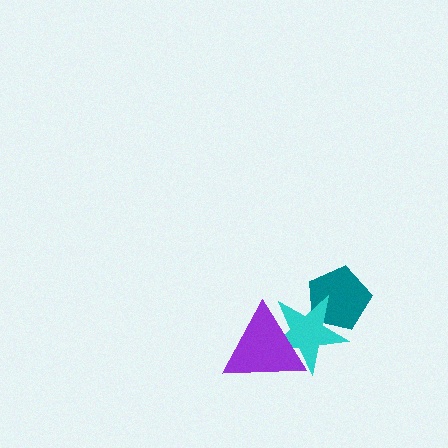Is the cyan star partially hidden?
Yes, it is partially covered by another shape.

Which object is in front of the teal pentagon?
The cyan star is in front of the teal pentagon.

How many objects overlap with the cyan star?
2 objects overlap with the cyan star.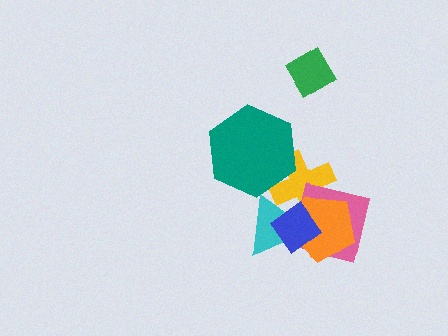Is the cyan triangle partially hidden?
Yes, it is partially covered by another shape.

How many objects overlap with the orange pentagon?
4 objects overlap with the orange pentagon.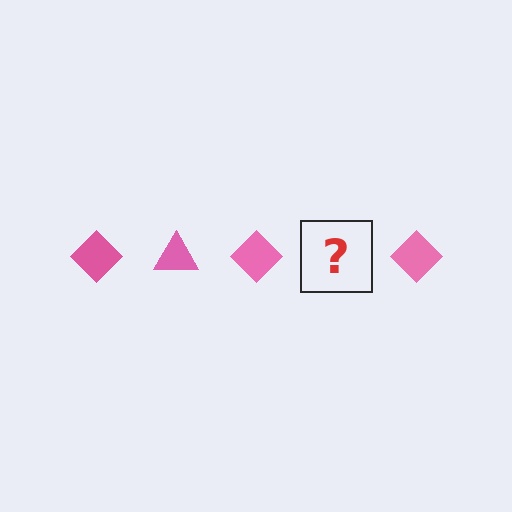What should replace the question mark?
The question mark should be replaced with a pink triangle.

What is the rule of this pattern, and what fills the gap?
The rule is that the pattern cycles through diamond, triangle shapes in pink. The gap should be filled with a pink triangle.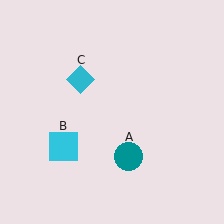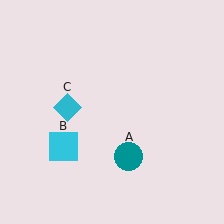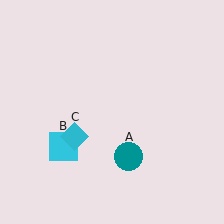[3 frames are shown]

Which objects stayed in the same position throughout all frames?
Teal circle (object A) and cyan square (object B) remained stationary.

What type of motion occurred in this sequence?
The cyan diamond (object C) rotated counterclockwise around the center of the scene.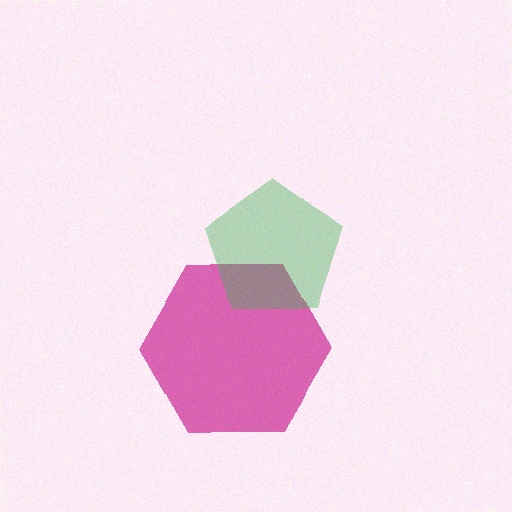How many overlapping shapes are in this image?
There are 2 overlapping shapes in the image.